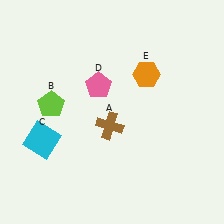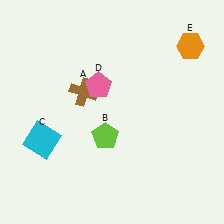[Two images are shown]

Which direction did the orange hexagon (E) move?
The orange hexagon (E) moved right.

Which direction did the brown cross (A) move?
The brown cross (A) moved up.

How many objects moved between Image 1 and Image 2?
3 objects moved between the two images.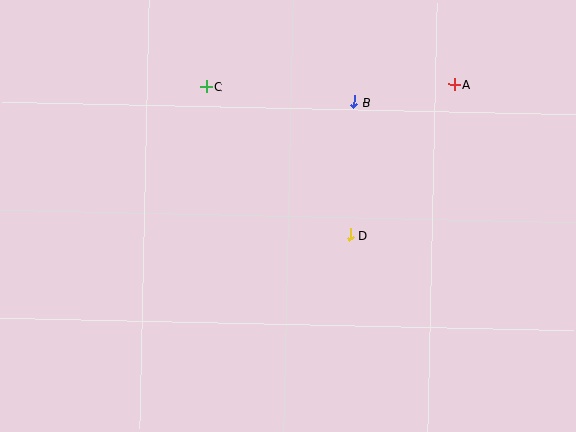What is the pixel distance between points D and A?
The distance between D and A is 183 pixels.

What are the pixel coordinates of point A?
Point A is at (454, 84).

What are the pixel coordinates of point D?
Point D is at (350, 235).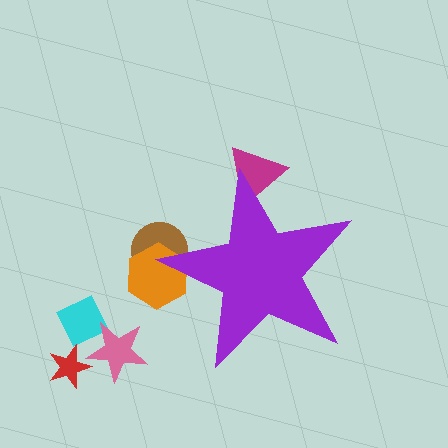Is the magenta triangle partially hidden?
Yes, the magenta triangle is partially hidden behind the purple star.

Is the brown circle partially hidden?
Yes, the brown circle is partially hidden behind the purple star.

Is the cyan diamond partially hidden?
No, the cyan diamond is fully visible.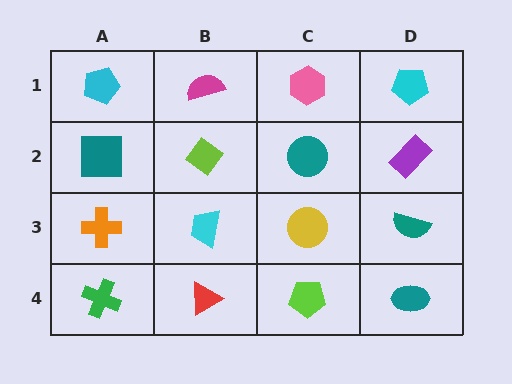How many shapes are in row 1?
4 shapes.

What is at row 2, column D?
A purple rectangle.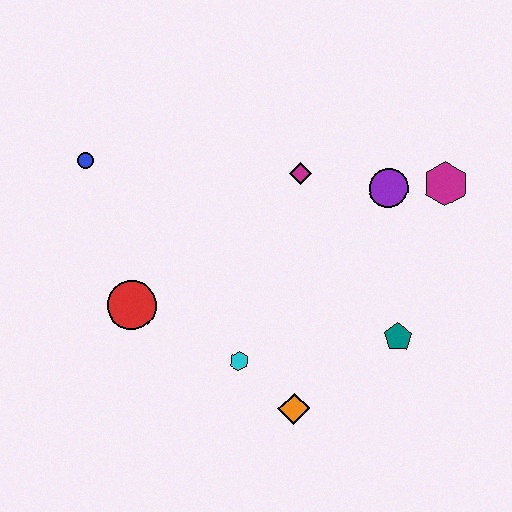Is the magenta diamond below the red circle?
No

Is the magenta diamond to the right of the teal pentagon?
No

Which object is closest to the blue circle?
The red circle is closest to the blue circle.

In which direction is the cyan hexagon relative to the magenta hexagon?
The cyan hexagon is to the left of the magenta hexagon.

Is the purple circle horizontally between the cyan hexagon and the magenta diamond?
No